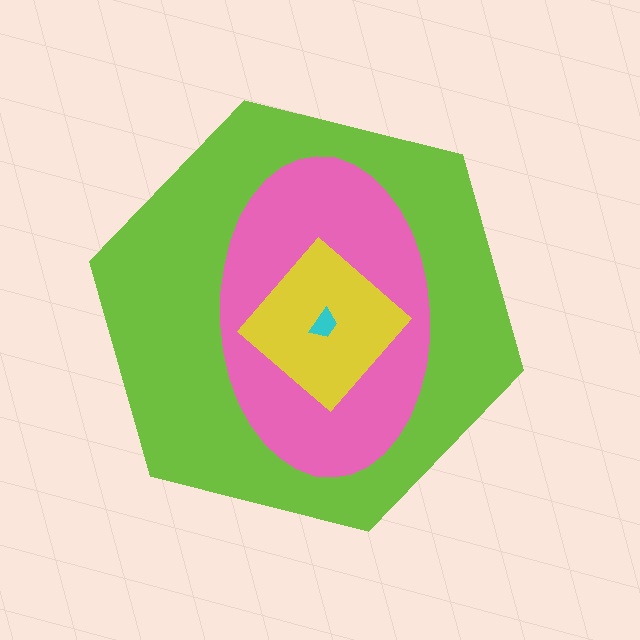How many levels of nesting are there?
4.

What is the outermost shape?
The lime hexagon.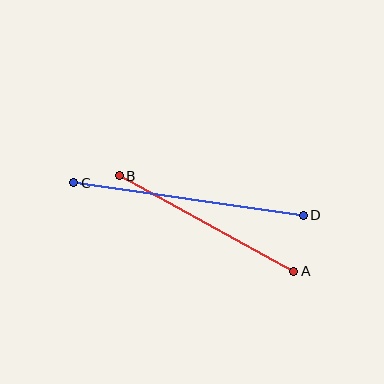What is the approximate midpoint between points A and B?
The midpoint is at approximately (206, 223) pixels.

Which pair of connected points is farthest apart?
Points C and D are farthest apart.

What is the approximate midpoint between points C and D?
The midpoint is at approximately (189, 199) pixels.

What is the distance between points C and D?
The distance is approximately 232 pixels.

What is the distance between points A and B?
The distance is approximately 199 pixels.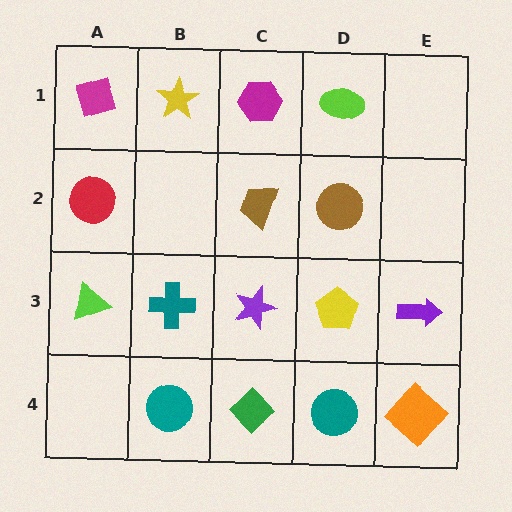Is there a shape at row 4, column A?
No, that cell is empty.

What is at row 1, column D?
A lime ellipse.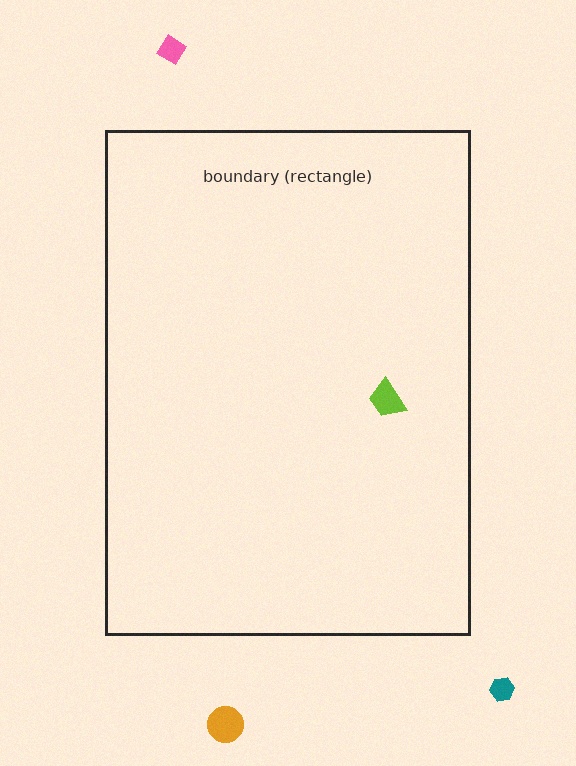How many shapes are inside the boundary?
1 inside, 3 outside.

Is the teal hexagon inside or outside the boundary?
Outside.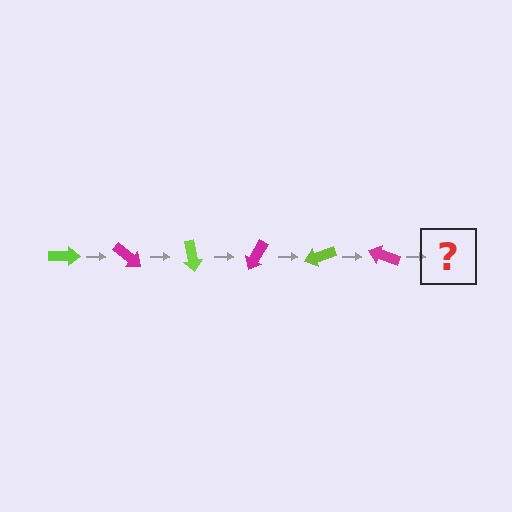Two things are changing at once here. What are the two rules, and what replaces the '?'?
The two rules are that it rotates 40 degrees each step and the color cycles through lime and magenta. The '?' should be a lime arrow, rotated 240 degrees from the start.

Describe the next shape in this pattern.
It should be a lime arrow, rotated 240 degrees from the start.